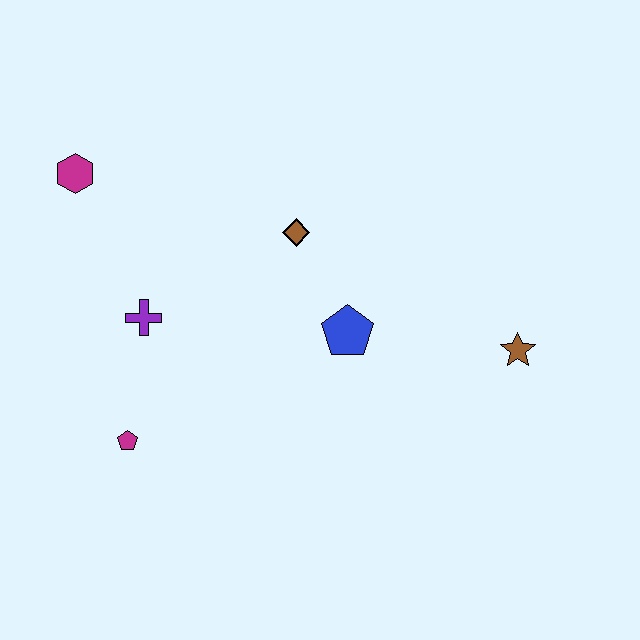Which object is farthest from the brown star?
The magenta hexagon is farthest from the brown star.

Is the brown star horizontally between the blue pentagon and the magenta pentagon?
No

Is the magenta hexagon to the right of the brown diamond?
No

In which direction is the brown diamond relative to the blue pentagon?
The brown diamond is above the blue pentagon.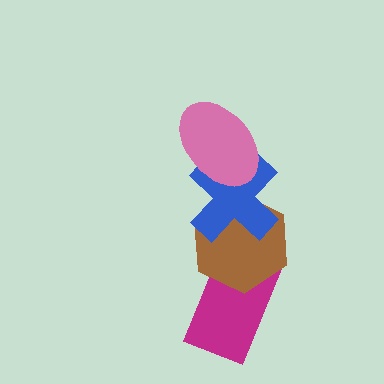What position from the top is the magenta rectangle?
The magenta rectangle is 4th from the top.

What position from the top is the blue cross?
The blue cross is 2nd from the top.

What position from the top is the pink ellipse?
The pink ellipse is 1st from the top.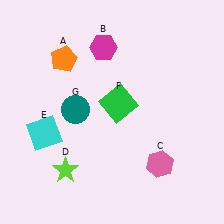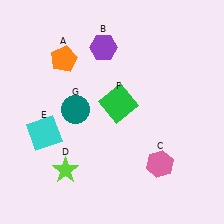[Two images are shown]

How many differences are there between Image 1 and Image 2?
There is 1 difference between the two images.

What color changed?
The hexagon (B) changed from magenta in Image 1 to purple in Image 2.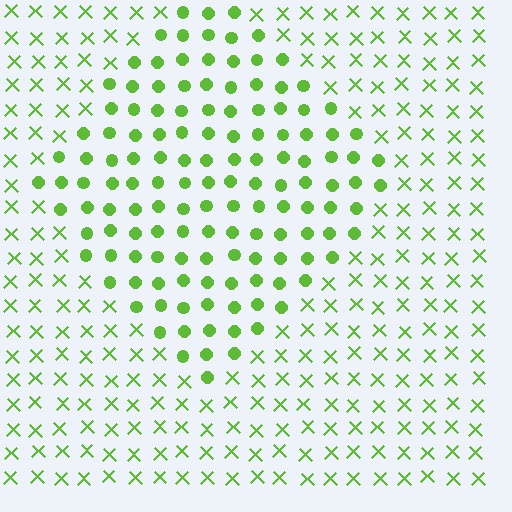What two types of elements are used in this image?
The image uses circles inside the diamond region and X marks outside it.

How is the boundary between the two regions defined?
The boundary is defined by a change in element shape: circles inside vs. X marks outside. All elements share the same color and spacing.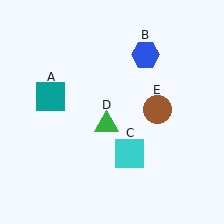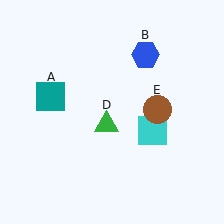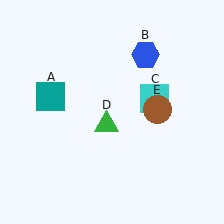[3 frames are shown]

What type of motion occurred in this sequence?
The cyan square (object C) rotated counterclockwise around the center of the scene.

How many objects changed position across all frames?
1 object changed position: cyan square (object C).